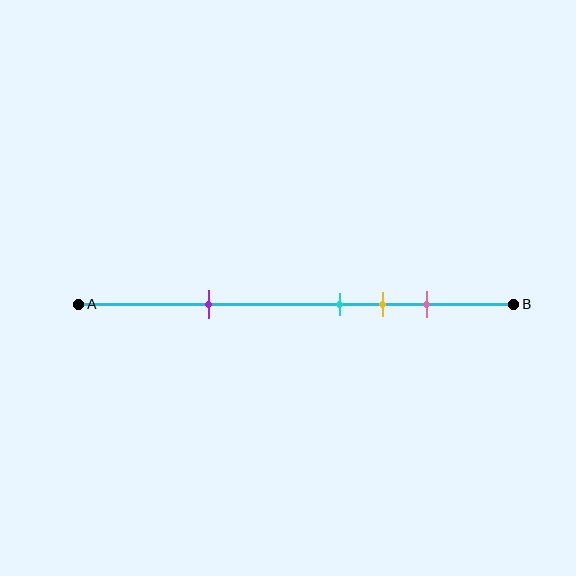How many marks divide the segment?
There are 4 marks dividing the segment.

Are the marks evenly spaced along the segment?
No, the marks are not evenly spaced.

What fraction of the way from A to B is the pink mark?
The pink mark is approximately 80% (0.8) of the way from A to B.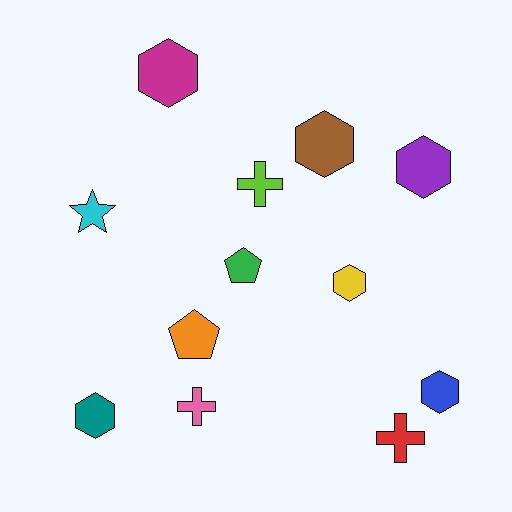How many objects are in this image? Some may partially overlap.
There are 12 objects.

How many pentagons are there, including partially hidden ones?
There are 2 pentagons.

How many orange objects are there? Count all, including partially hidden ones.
There is 1 orange object.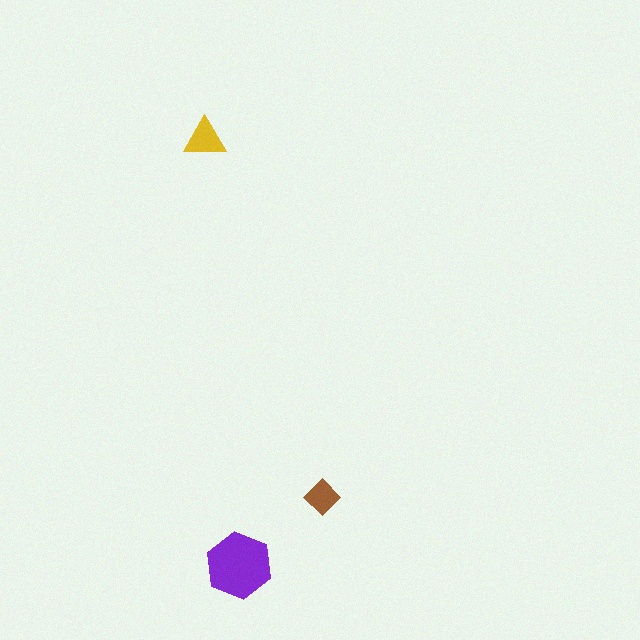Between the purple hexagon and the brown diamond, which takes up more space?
The purple hexagon.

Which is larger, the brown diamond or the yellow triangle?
The yellow triangle.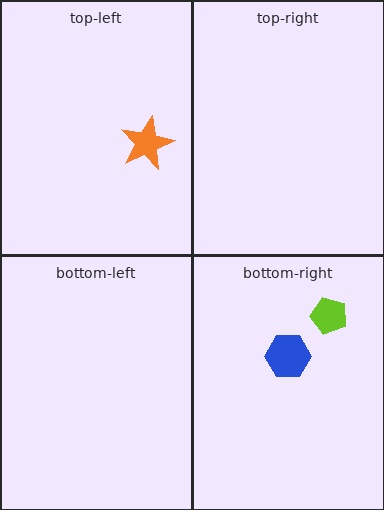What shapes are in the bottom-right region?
The blue hexagon, the lime pentagon.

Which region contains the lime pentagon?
The bottom-right region.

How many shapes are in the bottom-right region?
2.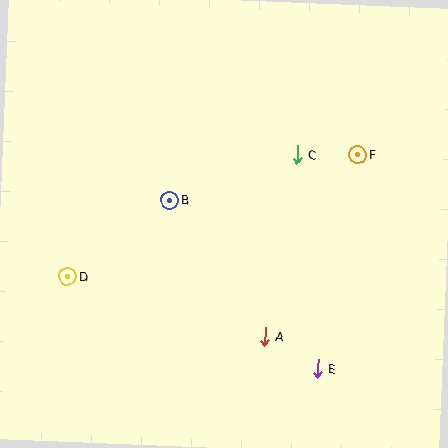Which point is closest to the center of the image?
Point B at (170, 200) is closest to the center.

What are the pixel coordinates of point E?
Point E is at (318, 368).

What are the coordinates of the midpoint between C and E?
The midpoint between C and E is at (307, 262).